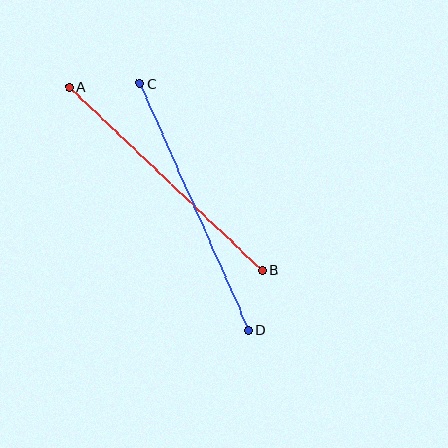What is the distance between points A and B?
The distance is approximately 266 pixels.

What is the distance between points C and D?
The distance is approximately 269 pixels.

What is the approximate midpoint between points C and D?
The midpoint is at approximately (194, 207) pixels.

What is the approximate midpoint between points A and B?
The midpoint is at approximately (165, 179) pixels.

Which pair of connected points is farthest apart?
Points C and D are farthest apart.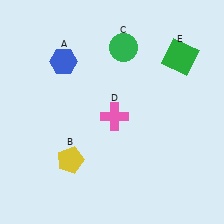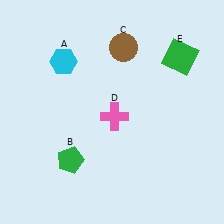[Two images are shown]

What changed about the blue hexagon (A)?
In Image 1, A is blue. In Image 2, it changed to cyan.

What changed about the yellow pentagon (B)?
In Image 1, B is yellow. In Image 2, it changed to green.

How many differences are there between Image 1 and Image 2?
There are 3 differences between the two images.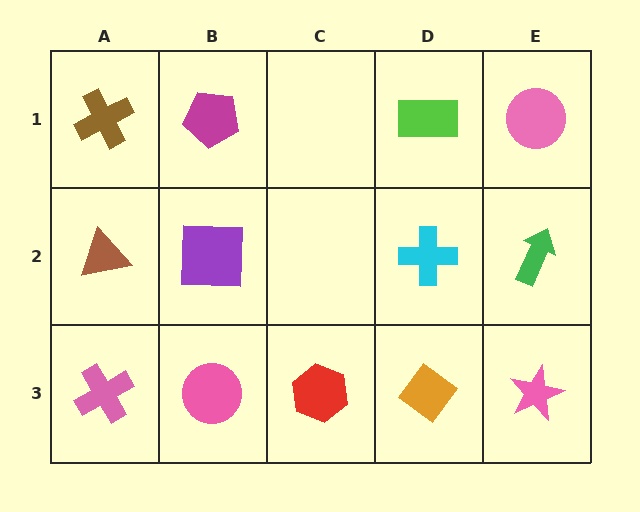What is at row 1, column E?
A pink circle.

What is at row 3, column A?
A pink cross.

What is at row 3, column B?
A pink circle.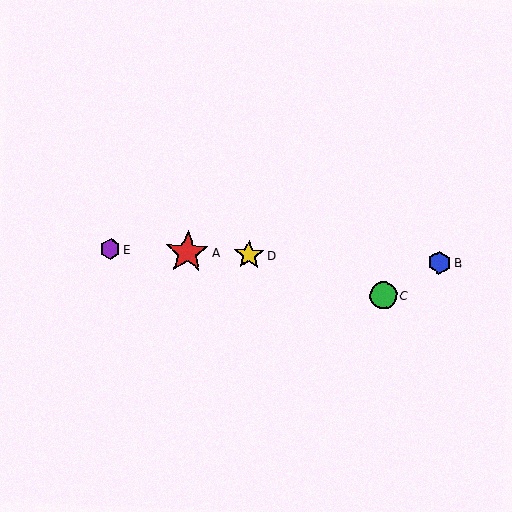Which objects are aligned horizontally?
Objects A, B, D, E are aligned horizontally.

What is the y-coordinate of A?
Object A is at y≈252.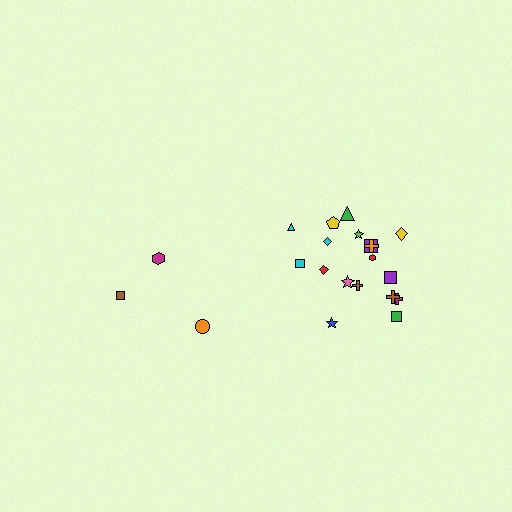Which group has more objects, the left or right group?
The right group.